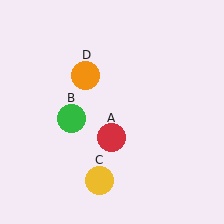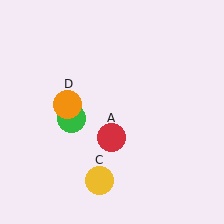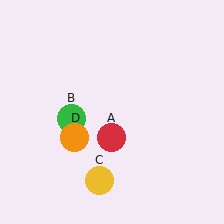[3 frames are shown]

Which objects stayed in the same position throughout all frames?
Red circle (object A) and green circle (object B) and yellow circle (object C) remained stationary.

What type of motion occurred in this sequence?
The orange circle (object D) rotated counterclockwise around the center of the scene.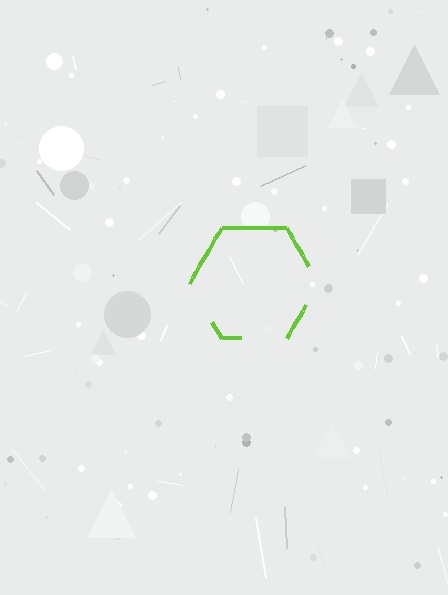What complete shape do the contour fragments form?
The contour fragments form a hexagon.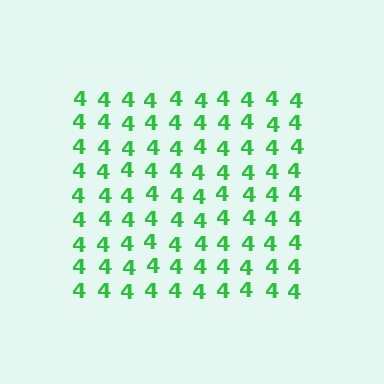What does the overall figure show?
The overall figure shows a square.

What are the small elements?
The small elements are digit 4's.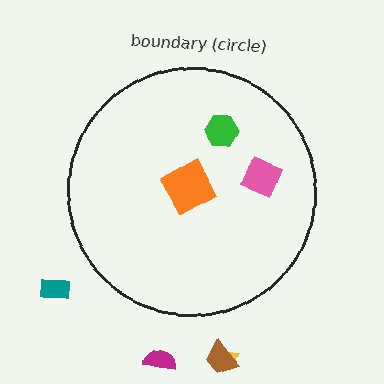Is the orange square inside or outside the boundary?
Inside.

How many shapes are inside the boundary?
3 inside, 4 outside.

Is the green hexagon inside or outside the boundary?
Inside.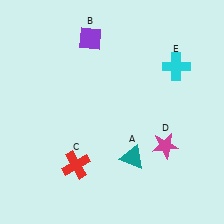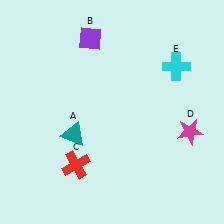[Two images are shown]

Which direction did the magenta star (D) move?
The magenta star (D) moved right.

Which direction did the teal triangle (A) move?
The teal triangle (A) moved left.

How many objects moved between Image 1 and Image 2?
2 objects moved between the two images.